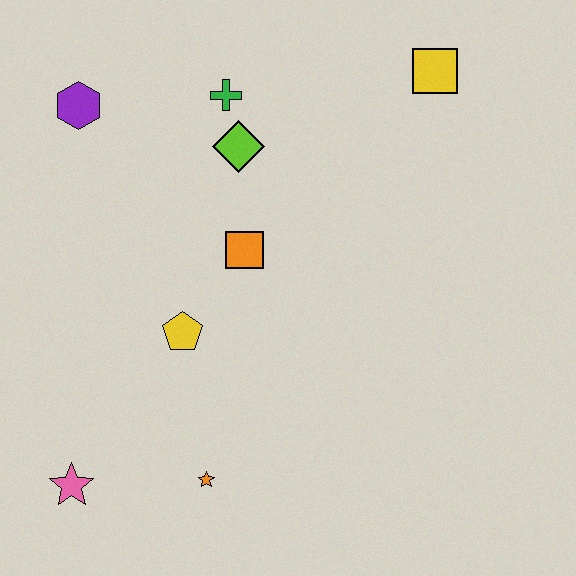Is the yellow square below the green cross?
No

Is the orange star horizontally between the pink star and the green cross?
Yes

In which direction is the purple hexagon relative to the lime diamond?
The purple hexagon is to the left of the lime diamond.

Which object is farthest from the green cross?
The pink star is farthest from the green cross.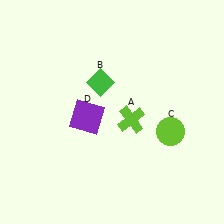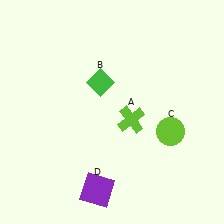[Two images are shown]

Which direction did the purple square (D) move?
The purple square (D) moved down.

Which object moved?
The purple square (D) moved down.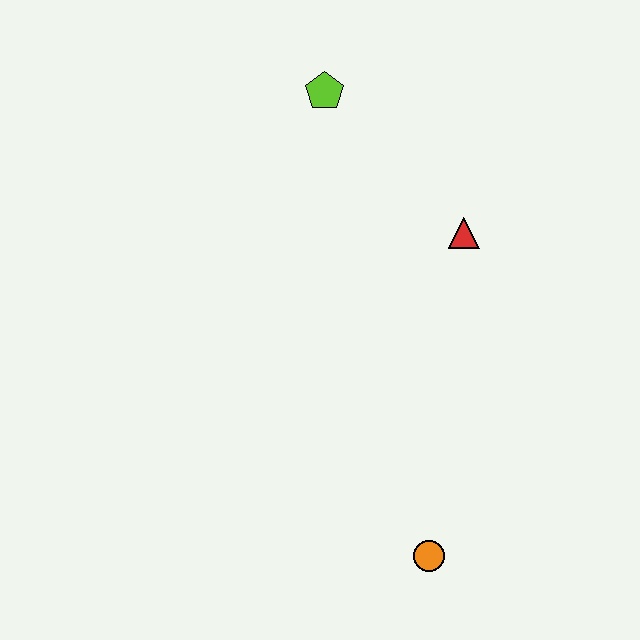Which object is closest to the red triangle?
The lime pentagon is closest to the red triangle.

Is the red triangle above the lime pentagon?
No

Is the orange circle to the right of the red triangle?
No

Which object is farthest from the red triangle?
The orange circle is farthest from the red triangle.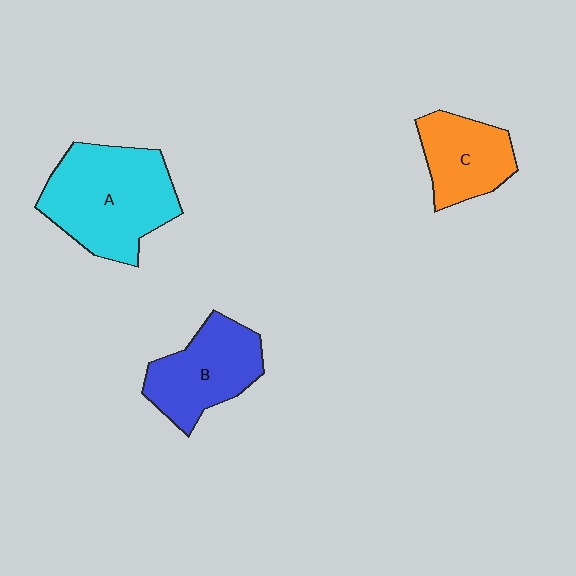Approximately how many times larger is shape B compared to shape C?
Approximately 1.2 times.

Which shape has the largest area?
Shape A (cyan).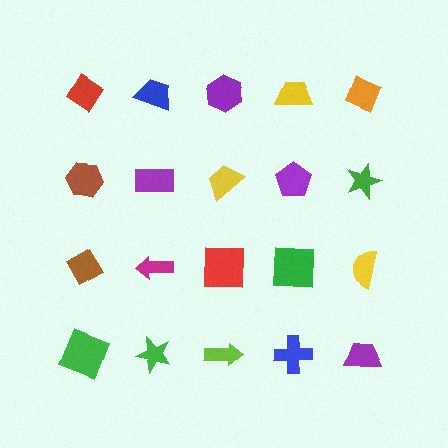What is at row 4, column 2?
A green star.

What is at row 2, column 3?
A yellow trapezoid.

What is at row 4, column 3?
A lime arrow.